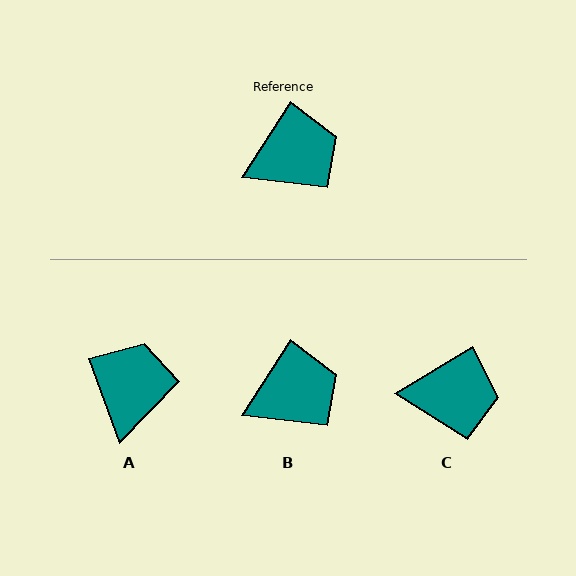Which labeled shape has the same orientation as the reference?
B.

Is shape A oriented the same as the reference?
No, it is off by about 52 degrees.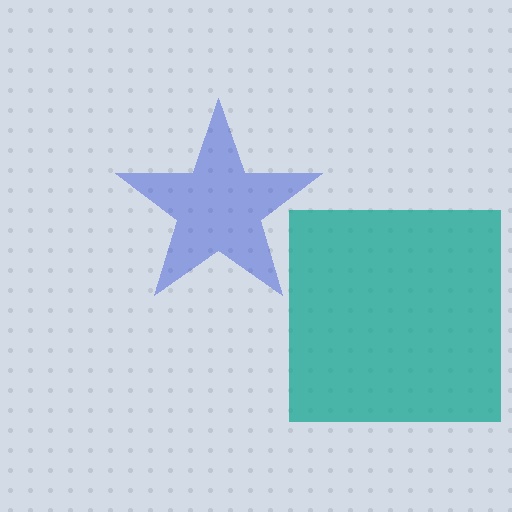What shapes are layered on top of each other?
The layered shapes are: a blue star, a teal square.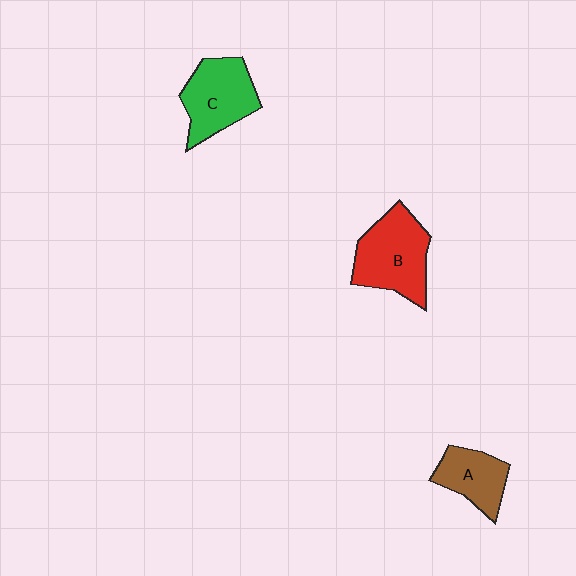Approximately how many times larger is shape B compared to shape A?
Approximately 1.6 times.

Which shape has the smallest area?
Shape A (brown).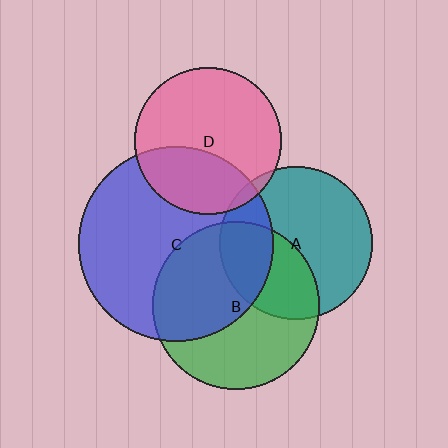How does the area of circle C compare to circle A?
Approximately 1.6 times.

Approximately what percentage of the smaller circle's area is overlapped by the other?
Approximately 40%.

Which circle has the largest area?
Circle C (blue).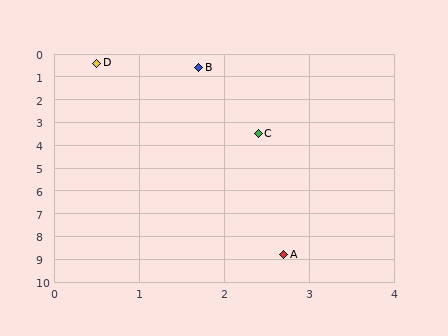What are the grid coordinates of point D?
Point D is at approximately (0.5, 0.4).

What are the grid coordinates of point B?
Point B is at approximately (1.7, 0.6).